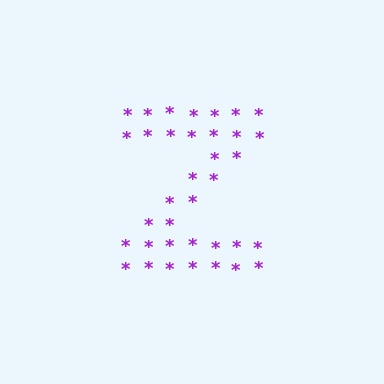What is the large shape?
The large shape is the letter Z.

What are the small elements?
The small elements are asterisks.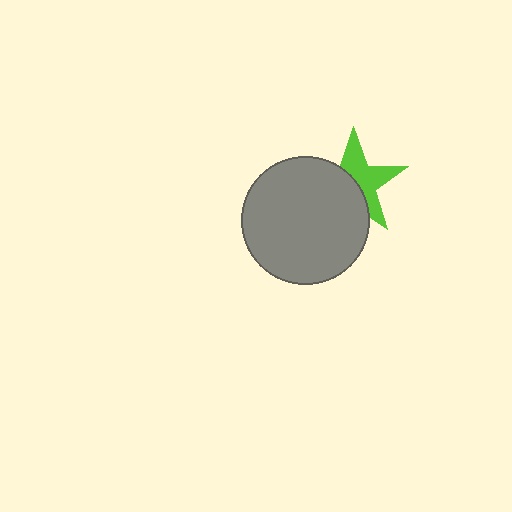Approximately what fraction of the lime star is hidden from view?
Roughly 49% of the lime star is hidden behind the gray circle.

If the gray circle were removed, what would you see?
You would see the complete lime star.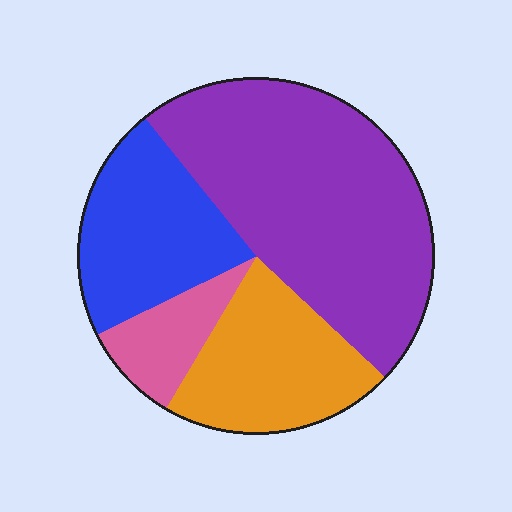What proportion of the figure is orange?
Orange takes up about one fifth (1/5) of the figure.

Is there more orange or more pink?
Orange.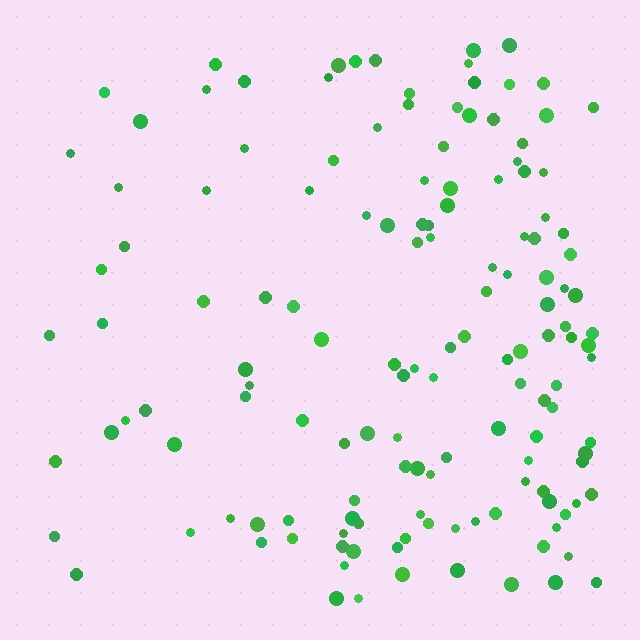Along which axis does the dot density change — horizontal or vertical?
Horizontal.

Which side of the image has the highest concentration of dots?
The right.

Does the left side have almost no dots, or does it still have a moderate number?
Still a moderate number, just noticeably fewer than the right.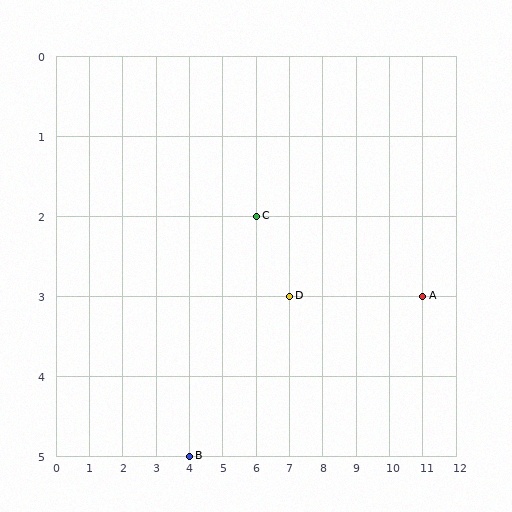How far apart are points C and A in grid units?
Points C and A are 5 columns and 1 row apart (about 5.1 grid units diagonally).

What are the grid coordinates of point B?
Point B is at grid coordinates (4, 5).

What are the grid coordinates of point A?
Point A is at grid coordinates (11, 3).